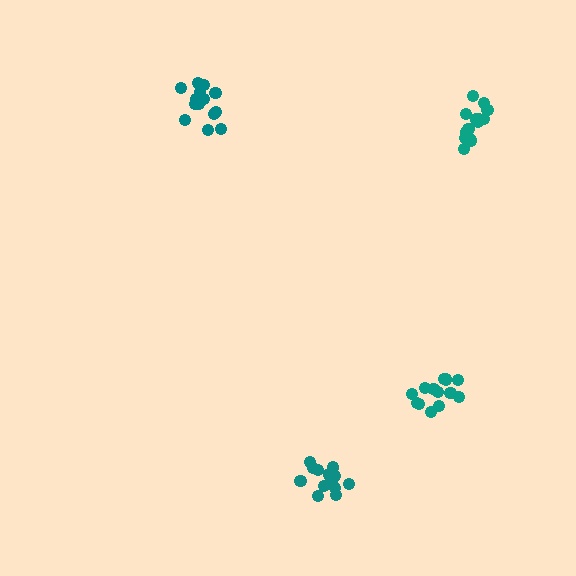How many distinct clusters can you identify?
There are 4 distinct clusters.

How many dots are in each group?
Group 1: 13 dots, Group 2: 15 dots, Group 3: 14 dots, Group 4: 14 dots (56 total).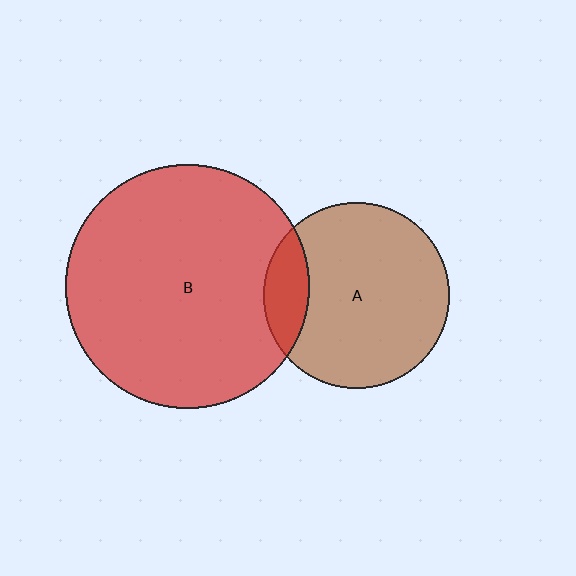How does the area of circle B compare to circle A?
Approximately 1.7 times.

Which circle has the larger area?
Circle B (red).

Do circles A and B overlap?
Yes.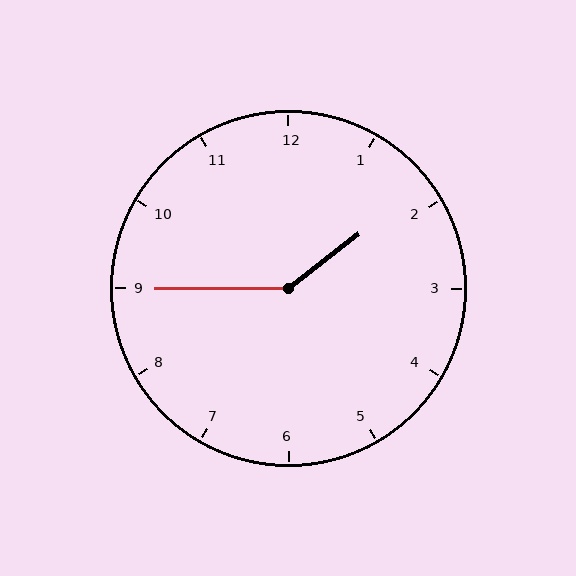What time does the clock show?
1:45.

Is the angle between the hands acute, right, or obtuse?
It is obtuse.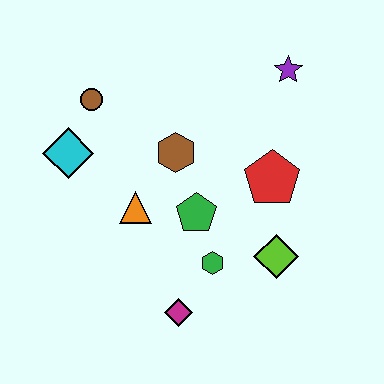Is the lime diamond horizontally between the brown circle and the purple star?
Yes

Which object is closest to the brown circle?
The cyan diamond is closest to the brown circle.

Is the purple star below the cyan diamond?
No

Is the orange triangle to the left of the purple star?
Yes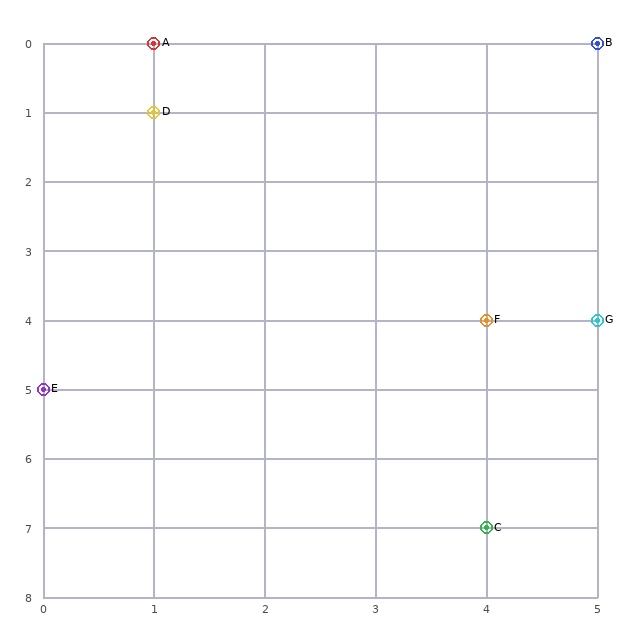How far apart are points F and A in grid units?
Points F and A are 3 columns and 4 rows apart (about 5.0 grid units diagonally).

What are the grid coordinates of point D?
Point D is at grid coordinates (1, 1).